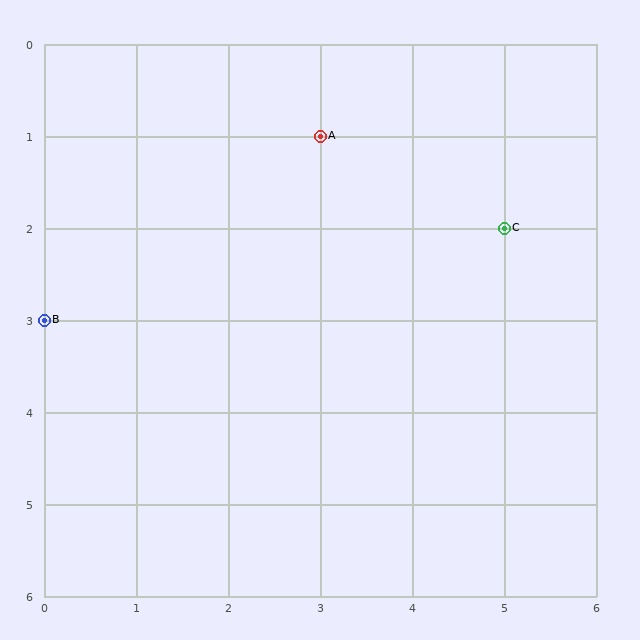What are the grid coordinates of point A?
Point A is at grid coordinates (3, 1).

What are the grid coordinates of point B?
Point B is at grid coordinates (0, 3).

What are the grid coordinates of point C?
Point C is at grid coordinates (5, 2).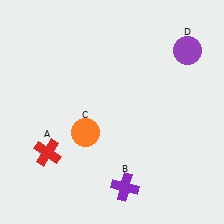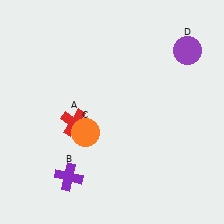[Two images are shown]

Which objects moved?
The objects that moved are: the red cross (A), the purple cross (B).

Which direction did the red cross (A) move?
The red cross (A) moved up.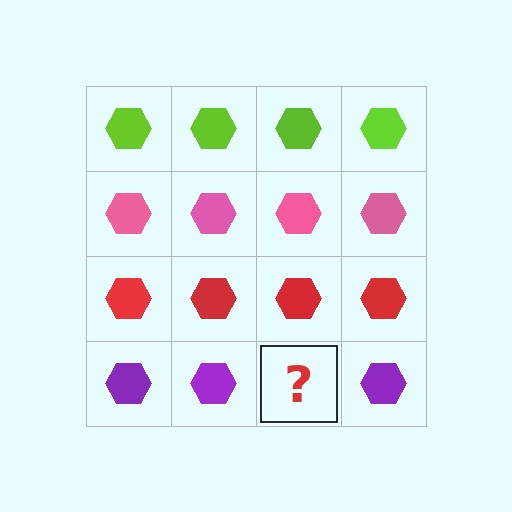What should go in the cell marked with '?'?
The missing cell should contain a purple hexagon.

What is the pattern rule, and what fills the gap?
The rule is that each row has a consistent color. The gap should be filled with a purple hexagon.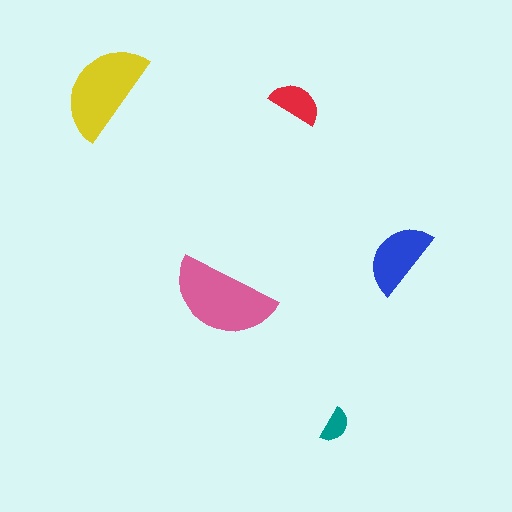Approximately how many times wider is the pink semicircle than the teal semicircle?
About 3 times wider.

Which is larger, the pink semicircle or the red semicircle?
The pink one.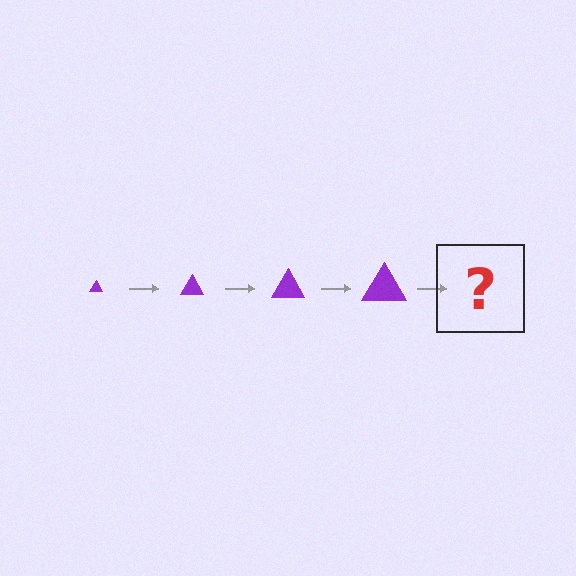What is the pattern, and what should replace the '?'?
The pattern is that the triangle gets progressively larger each step. The '?' should be a purple triangle, larger than the previous one.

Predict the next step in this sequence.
The next step is a purple triangle, larger than the previous one.